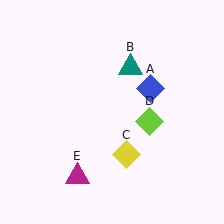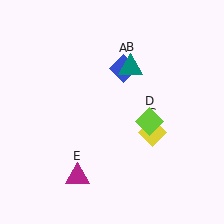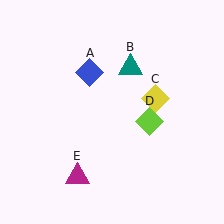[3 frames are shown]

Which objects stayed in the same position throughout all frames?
Teal triangle (object B) and lime diamond (object D) and magenta triangle (object E) remained stationary.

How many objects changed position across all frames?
2 objects changed position: blue diamond (object A), yellow diamond (object C).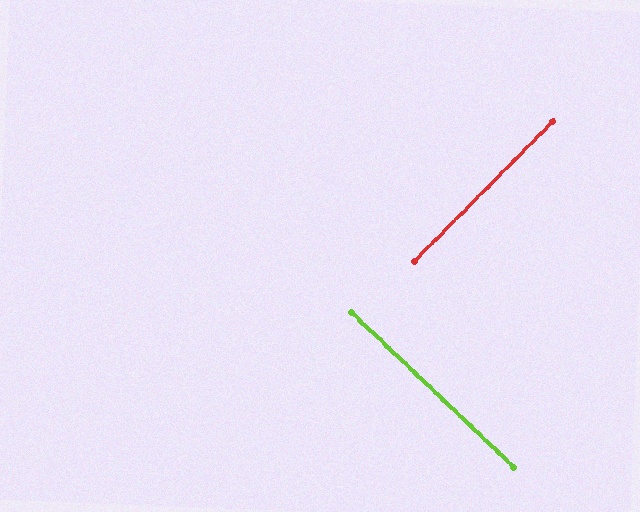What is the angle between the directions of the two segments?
Approximately 89 degrees.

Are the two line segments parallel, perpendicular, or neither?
Perpendicular — they meet at approximately 89°.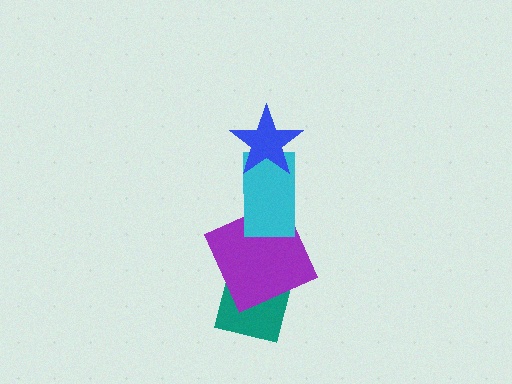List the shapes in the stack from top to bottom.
From top to bottom: the blue star, the cyan rectangle, the purple square, the teal square.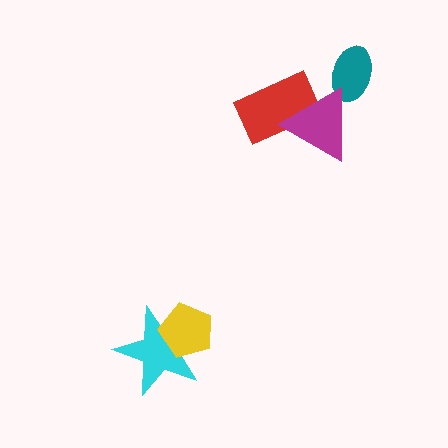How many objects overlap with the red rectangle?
1 object overlaps with the red rectangle.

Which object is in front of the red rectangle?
The magenta triangle is in front of the red rectangle.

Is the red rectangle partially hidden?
Yes, it is partially covered by another shape.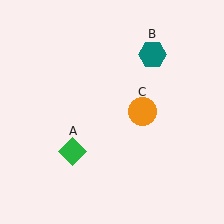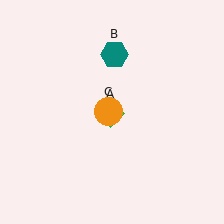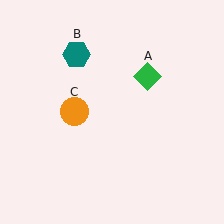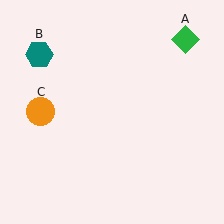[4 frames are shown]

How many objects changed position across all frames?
3 objects changed position: green diamond (object A), teal hexagon (object B), orange circle (object C).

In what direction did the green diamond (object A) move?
The green diamond (object A) moved up and to the right.